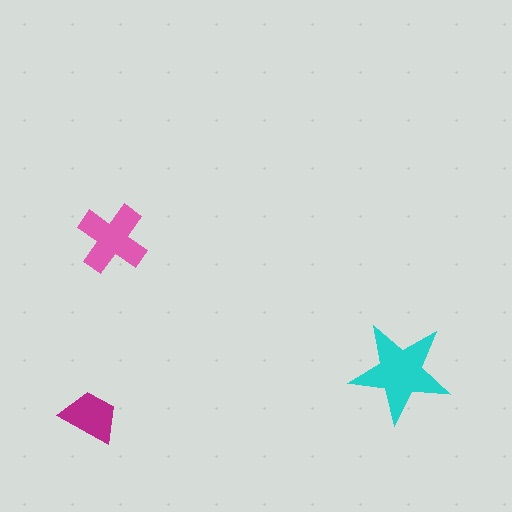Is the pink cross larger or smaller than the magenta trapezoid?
Larger.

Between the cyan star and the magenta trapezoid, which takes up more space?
The cyan star.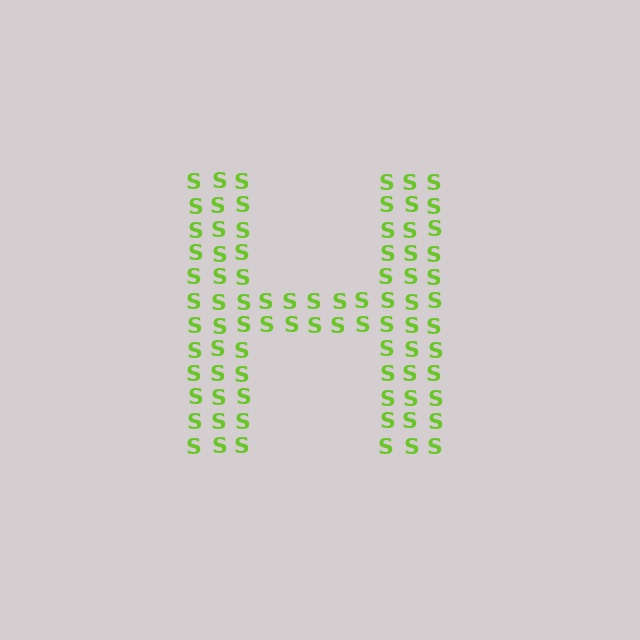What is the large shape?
The large shape is the letter H.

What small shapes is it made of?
It is made of small letter S's.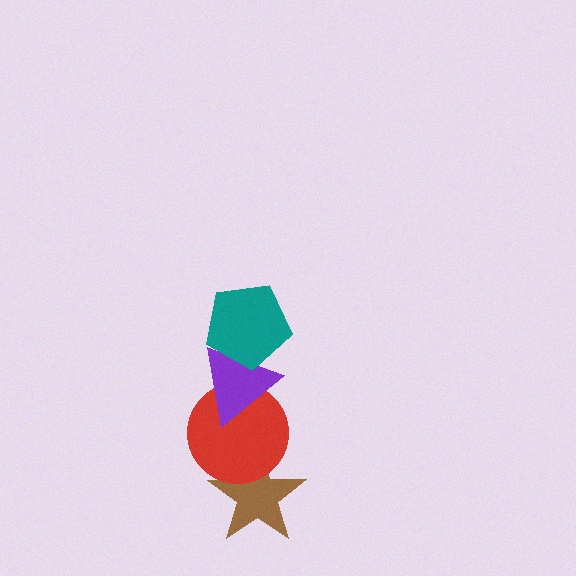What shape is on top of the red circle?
The purple triangle is on top of the red circle.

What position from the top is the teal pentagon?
The teal pentagon is 1st from the top.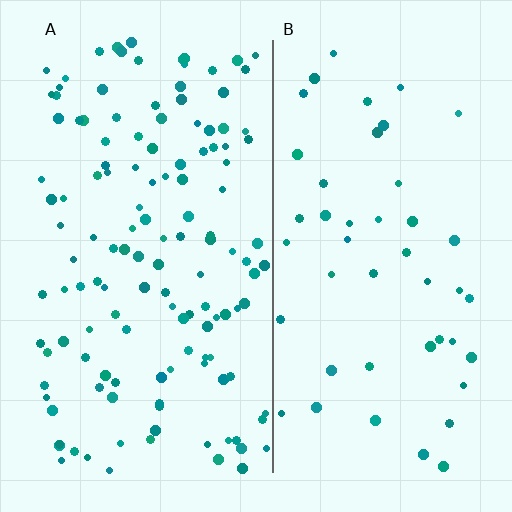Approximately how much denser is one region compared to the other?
Approximately 2.8× — region A over region B.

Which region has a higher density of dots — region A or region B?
A (the left).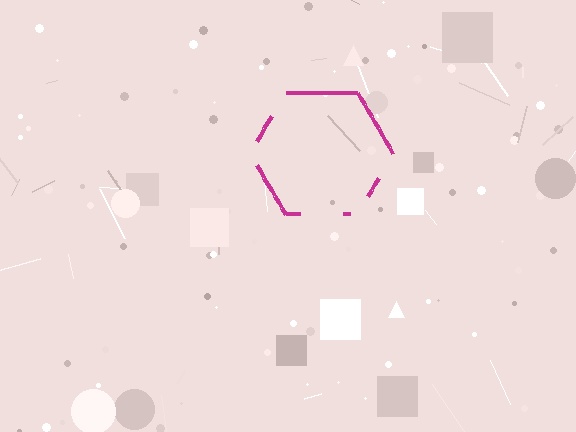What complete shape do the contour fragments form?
The contour fragments form a hexagon.